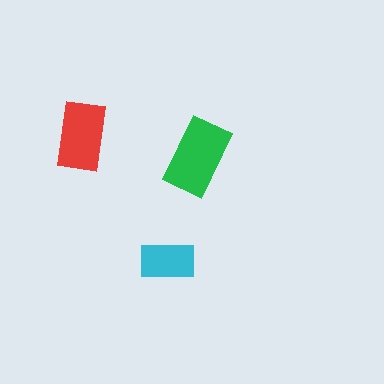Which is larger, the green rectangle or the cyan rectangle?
The green one.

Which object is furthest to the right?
The green rectangle is rightmost.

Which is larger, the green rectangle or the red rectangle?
The green one.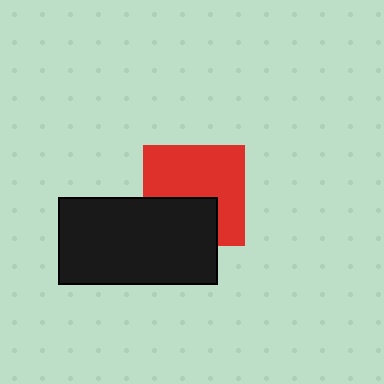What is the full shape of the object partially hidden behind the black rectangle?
The partially hidden object is a red square.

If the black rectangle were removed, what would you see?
You would see the complete red square.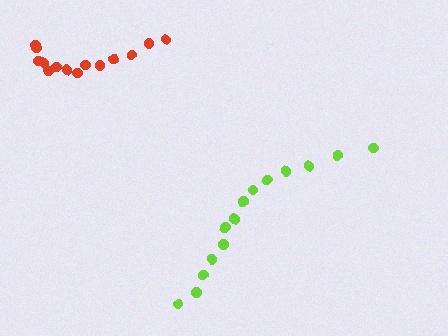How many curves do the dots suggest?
There are 2 distinct paths.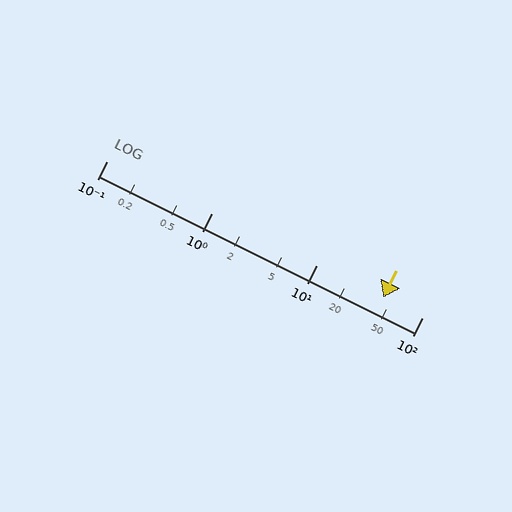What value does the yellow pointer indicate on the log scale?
The pointer indicates approximately 43.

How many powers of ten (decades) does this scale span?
The scale spans 3 decades, from 0.1 to 100.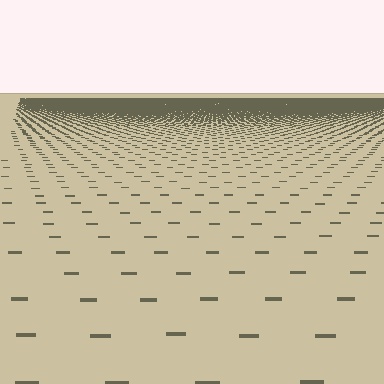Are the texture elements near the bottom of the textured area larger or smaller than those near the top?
Larger. Near the bottom, elements are closer to the viewer and appear at a bigger on-screen size.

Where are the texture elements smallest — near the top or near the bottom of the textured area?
Near the top.